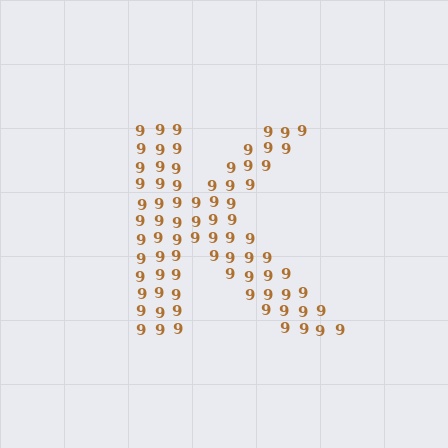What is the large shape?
The large shape is the letter K.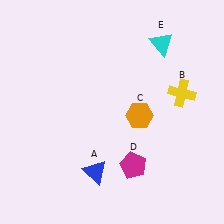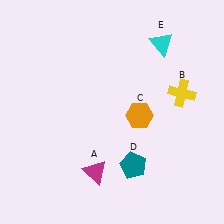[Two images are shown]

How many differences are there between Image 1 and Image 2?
There are 2 differences between the two images.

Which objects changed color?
A changed from blue to magenta. D changed from magenta to teal.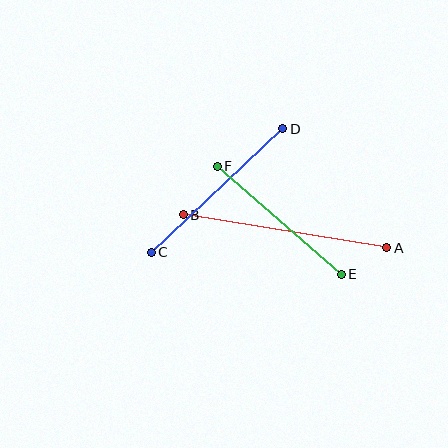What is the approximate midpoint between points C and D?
The midpoint is at approximately (217, 191) pixels.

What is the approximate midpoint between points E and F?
The midpoint is at approximately (279, 220) pixels.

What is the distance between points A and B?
The distance is approximately 206 pixels.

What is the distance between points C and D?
The distance is approximately 180 pixels.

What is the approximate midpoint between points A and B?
The midpoint is at approximately (285, 231) pixels.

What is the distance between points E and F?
The distance is approximately 164 pixels.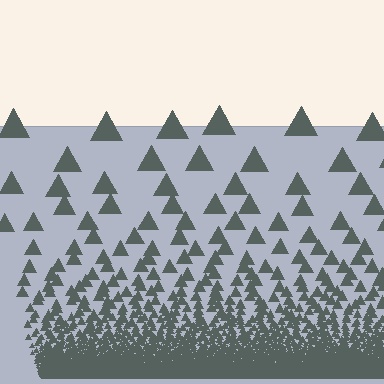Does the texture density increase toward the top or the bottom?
Density increases toward the bottom.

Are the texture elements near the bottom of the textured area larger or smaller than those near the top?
Smaller. The gradient is inverted — elements near the bottom are smaller and denser.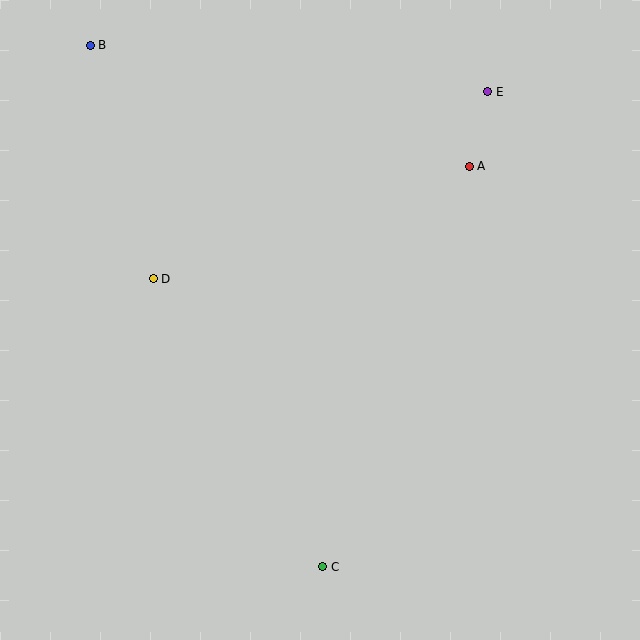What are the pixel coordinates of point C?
Point C is at (323, 567).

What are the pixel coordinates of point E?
Point E is at (488, 92).